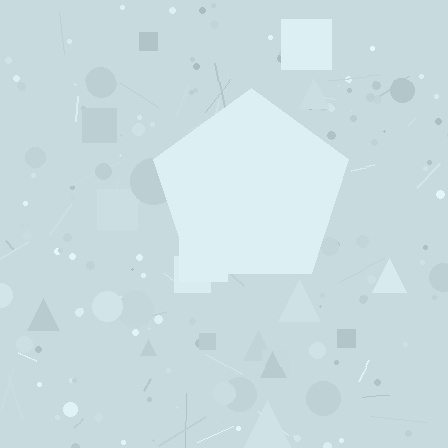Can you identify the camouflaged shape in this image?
The camouflaged shape is a pentagon.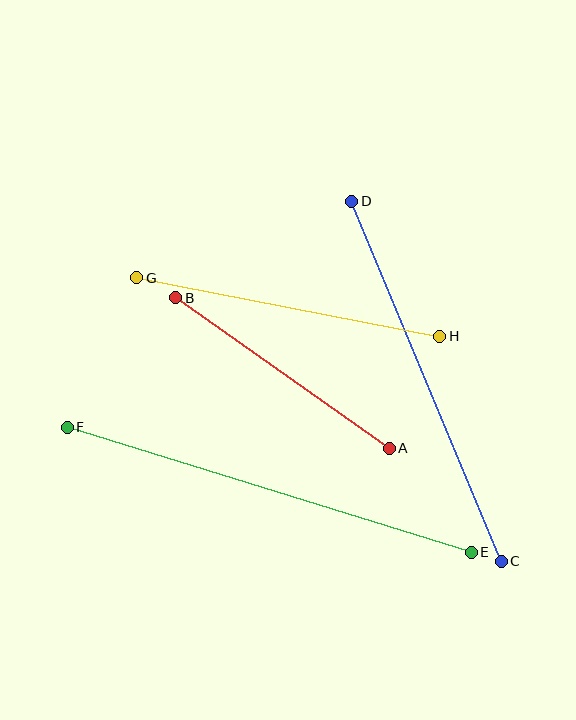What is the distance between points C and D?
The distance is approximately 390 pixels.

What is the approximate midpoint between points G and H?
The midpoint is at approximately (288, 307) pixels.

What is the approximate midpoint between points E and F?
The midpoint is at approximately (269, 490) pixels.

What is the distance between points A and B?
The distance is approximately 261 pixels.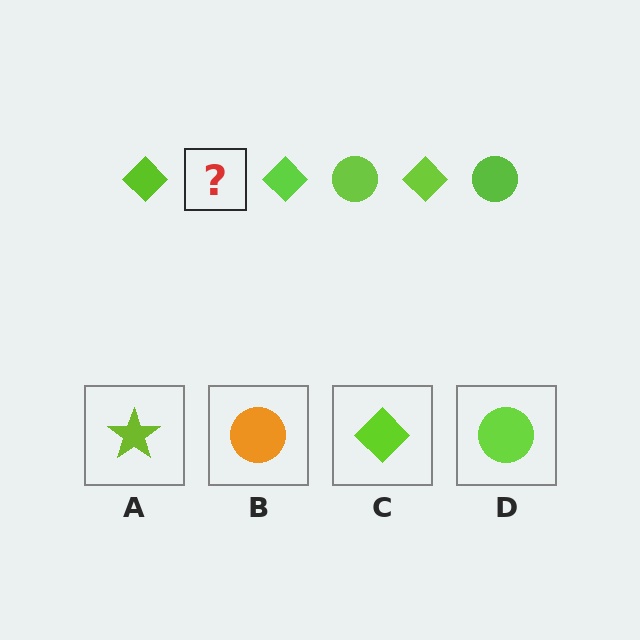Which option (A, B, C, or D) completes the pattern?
D.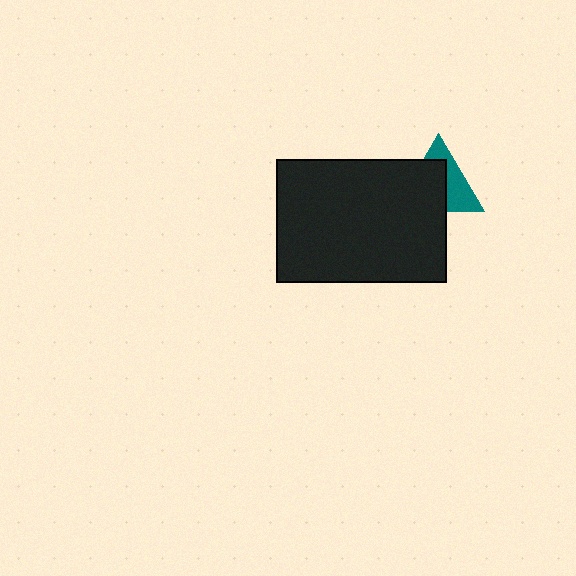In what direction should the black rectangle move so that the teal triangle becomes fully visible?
The black rectangle should move toward the lower-left. That is the shortest direction to clear the overlap and leave the teal triangle fully visible.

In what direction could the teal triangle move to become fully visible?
The teal triangle could move toward the upper-right. That would shift it out from behind the black rectangle entirely.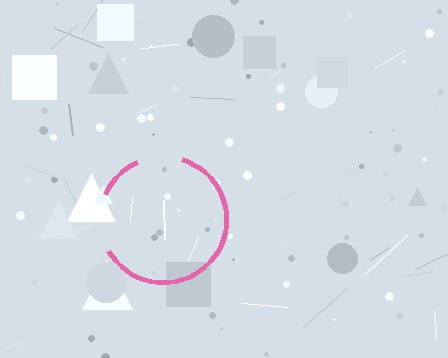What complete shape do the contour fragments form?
The contour fragments form a circle.